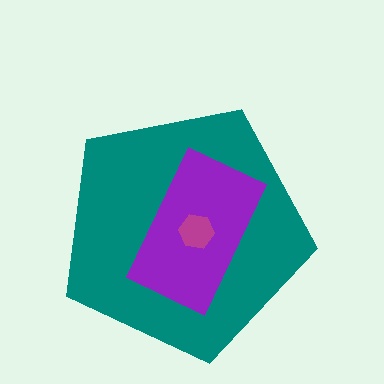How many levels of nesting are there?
3.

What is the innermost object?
The magenta hexagon.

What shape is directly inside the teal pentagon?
The purple rectangle.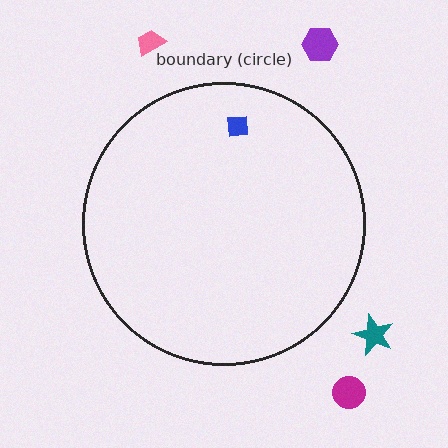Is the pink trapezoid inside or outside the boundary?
Outside.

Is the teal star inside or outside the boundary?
Outside.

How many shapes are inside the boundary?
1 inside, 4 outside.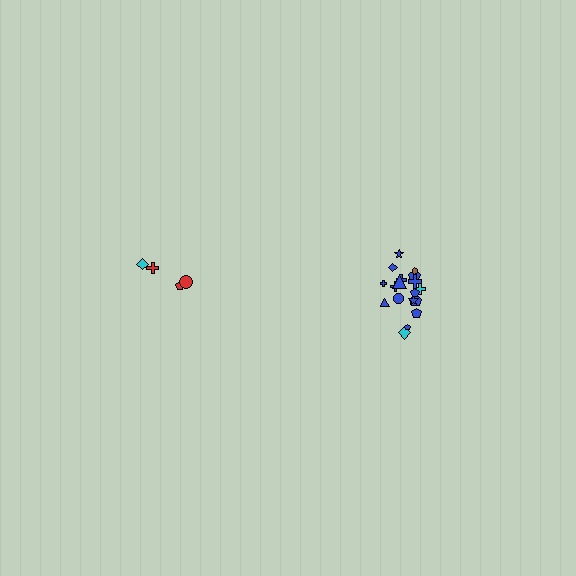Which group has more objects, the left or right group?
The right group.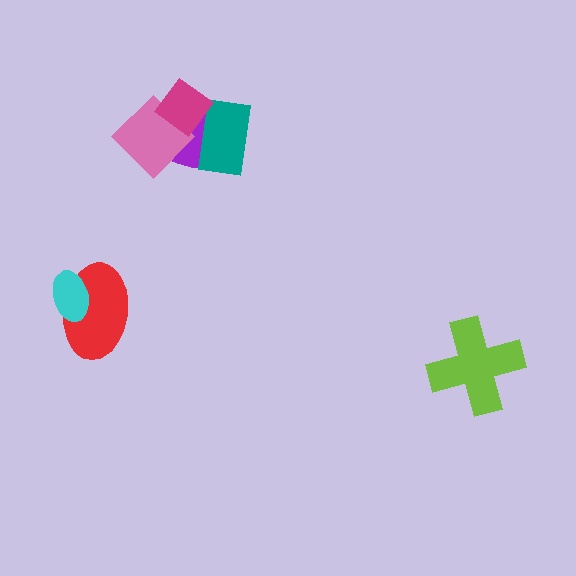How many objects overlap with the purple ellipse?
3 objects overlap with the purple ellipse.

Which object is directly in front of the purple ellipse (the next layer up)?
The teal rectangle is directly in front of the purple ellipse.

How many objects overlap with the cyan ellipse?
1 object overlaps with the cyan ellipse.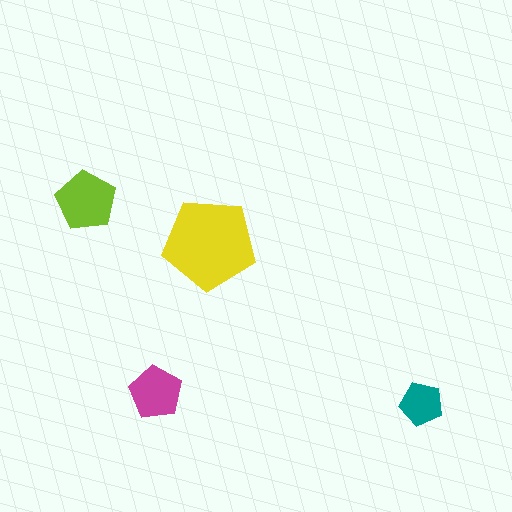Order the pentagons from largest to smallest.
the yellow one, the lime one, the magenta one, the teal one.